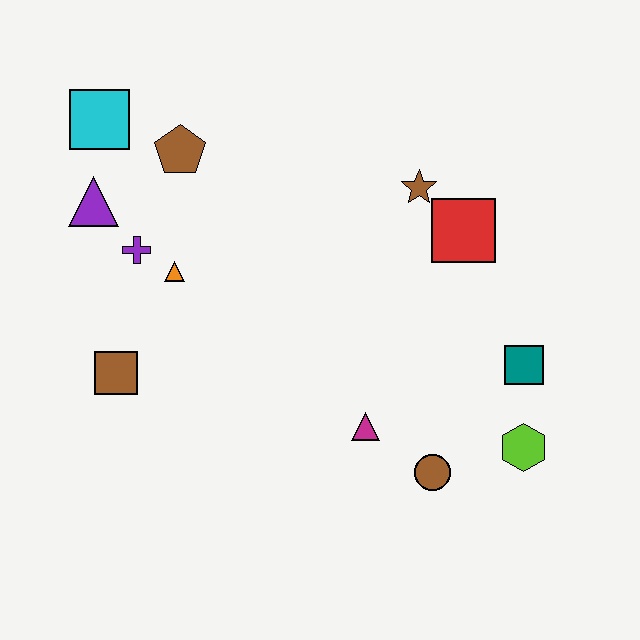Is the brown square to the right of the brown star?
No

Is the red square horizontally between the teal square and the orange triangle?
Yes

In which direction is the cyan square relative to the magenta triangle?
The cyan square is above the magenta triangle.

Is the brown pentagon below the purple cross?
No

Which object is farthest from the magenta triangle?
The cyan square is farthest from the magenta triangle.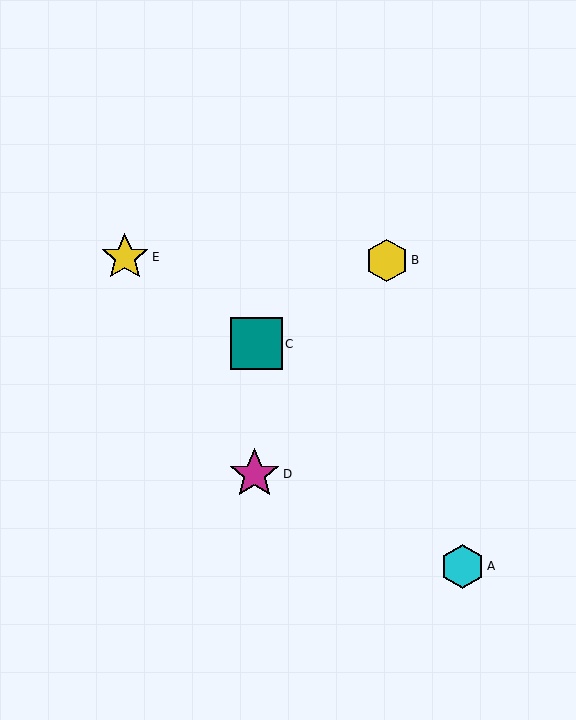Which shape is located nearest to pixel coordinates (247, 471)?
The magenta star (labeled D) at (254, 474) is nearest to that location.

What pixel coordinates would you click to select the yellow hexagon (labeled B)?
Click at (387, 260) to select the yellow hexagon B.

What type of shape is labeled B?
Shape B is a yellow hexagon.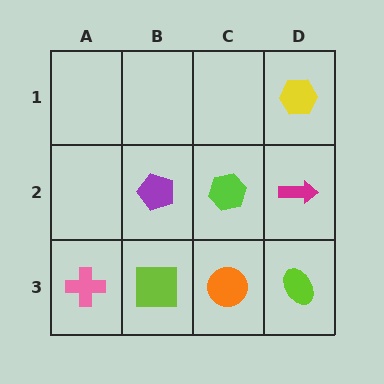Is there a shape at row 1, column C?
No, that cell is empty.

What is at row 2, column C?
A lime hexagon.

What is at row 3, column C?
An orange circle.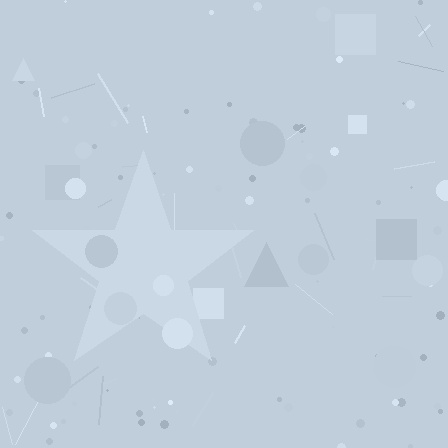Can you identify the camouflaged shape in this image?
The camouflaged shape is a star.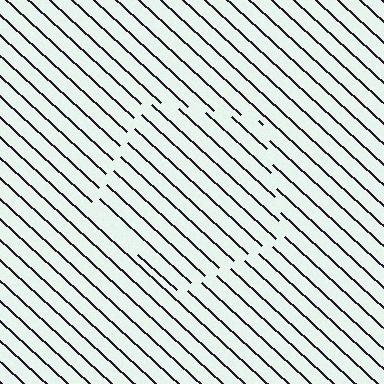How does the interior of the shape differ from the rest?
The interior of the shape contains the same grating, shifted by half a period — the contour is defined by the phase discontinuity where line-ends from the inner and outer gratings abut.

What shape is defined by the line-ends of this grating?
An illusory pentagon. The interior of the shape contains the same grating, shifted by half a period — the contour is defined by the phase discontinuity where line-ends from the inner and outer gratings abut.